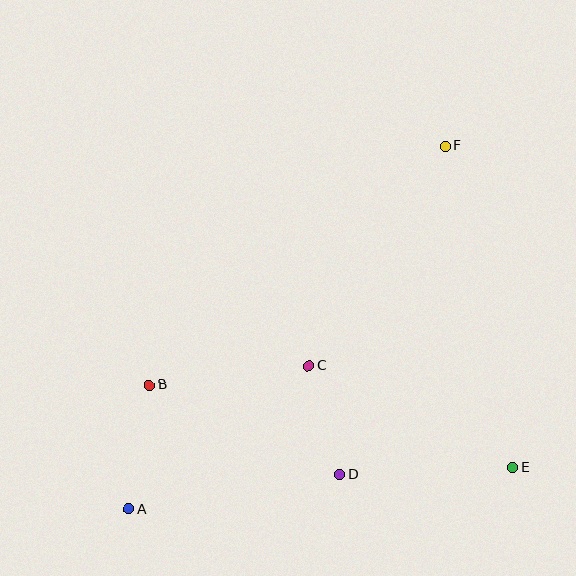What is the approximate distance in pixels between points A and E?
The distance between A and E is approximately 387 pixels.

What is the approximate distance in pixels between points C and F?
The distance between C and F is approximately 259 pixels.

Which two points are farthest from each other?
Points A and F are farthest from each other.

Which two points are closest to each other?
Points C and D are closest to each other.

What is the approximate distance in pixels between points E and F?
The distance between E and F is approximately 328 pixels.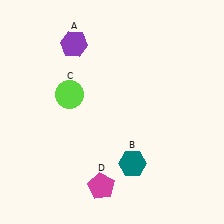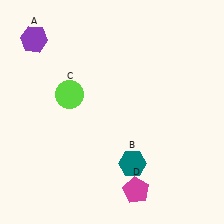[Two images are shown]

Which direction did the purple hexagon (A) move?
The purple hexagon (A) moved left.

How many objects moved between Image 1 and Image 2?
2 objects moved between the two images.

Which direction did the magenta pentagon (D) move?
The magenta pentagon (D) moved right.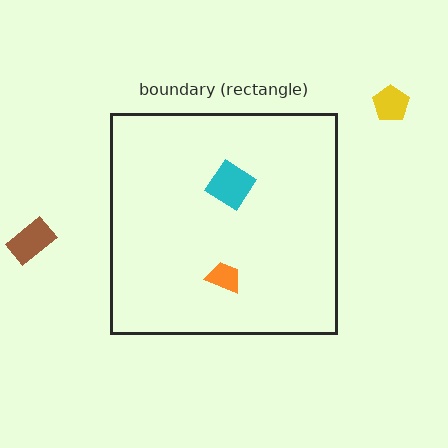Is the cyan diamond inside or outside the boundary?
Inside.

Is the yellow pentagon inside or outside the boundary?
Outside.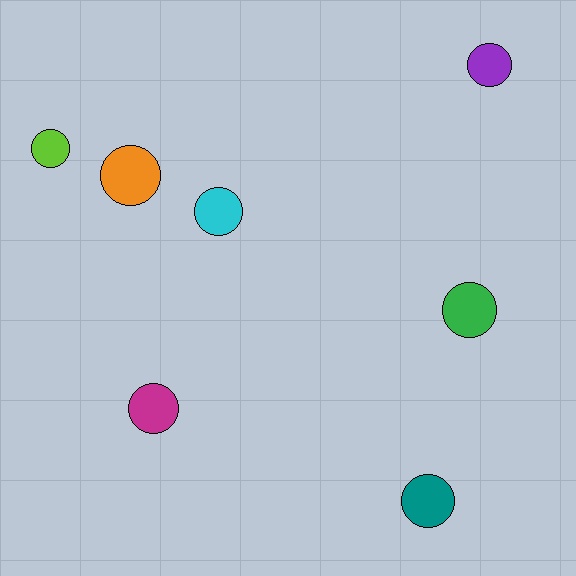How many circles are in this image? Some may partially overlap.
There are 7 circles.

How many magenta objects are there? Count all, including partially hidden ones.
There is 1 magenta object.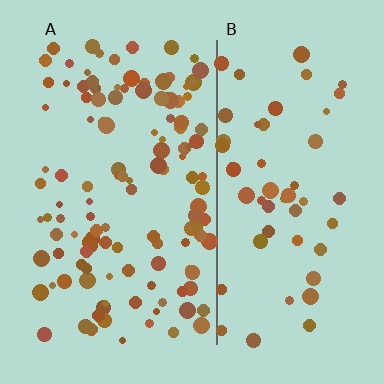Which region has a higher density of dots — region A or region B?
A (the left).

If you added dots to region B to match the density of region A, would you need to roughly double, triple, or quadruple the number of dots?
Approximately double.